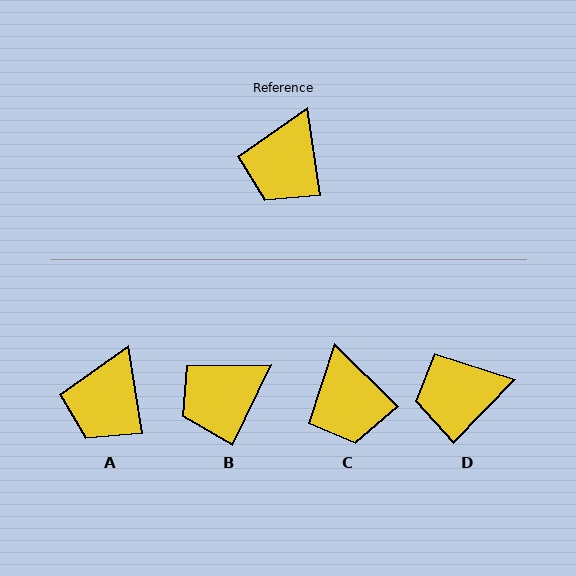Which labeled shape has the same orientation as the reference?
A.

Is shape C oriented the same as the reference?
No, it is off by about 36 degrees.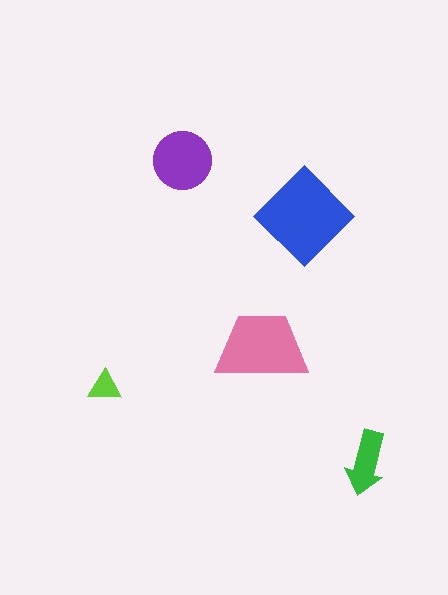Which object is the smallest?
The lime triangle.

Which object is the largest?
The blue diamond.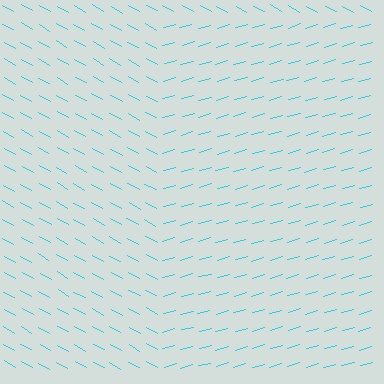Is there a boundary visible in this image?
Yes, there is a texture boundary formed by a change in line orientation.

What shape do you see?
I see a rectangle.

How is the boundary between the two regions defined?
The boundary is defined purely by a change in line orientation (approximately 45 degrees difference). All lines are the same color and thickness.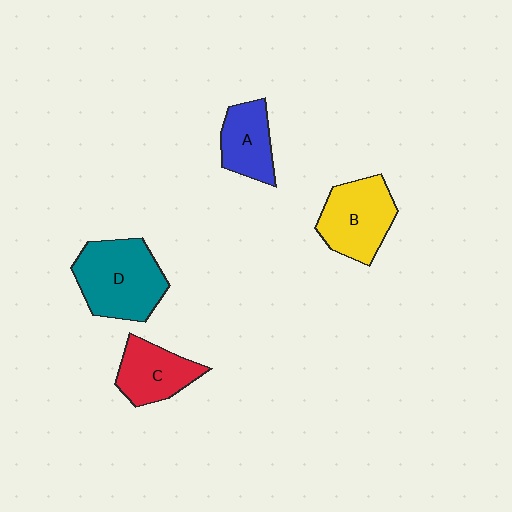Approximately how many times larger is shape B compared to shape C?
Approximately 1.3 times.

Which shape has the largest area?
Shape D (teal).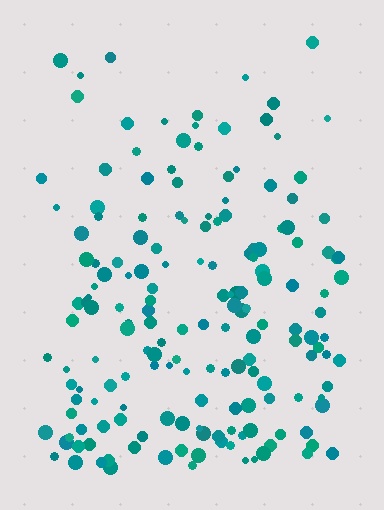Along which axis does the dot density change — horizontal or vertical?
Vertical.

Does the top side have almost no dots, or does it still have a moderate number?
Still a moderate number, just noticeably fewer than the bottom.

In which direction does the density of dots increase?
From top to bottom, with the bottom side densest.